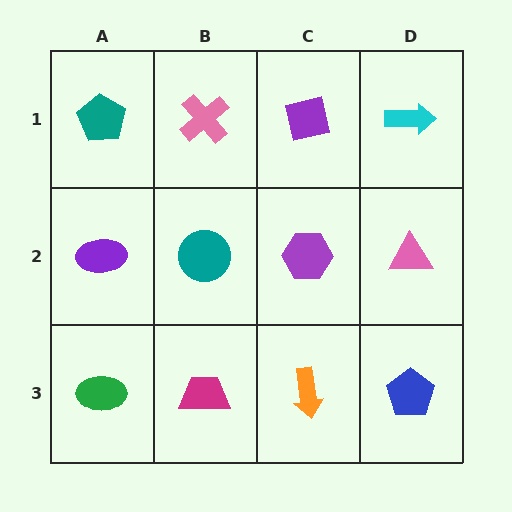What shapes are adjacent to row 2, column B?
A pink cross (row 1, column B), a magenta trapezoid (row 3, column B), a purple ellipse (row 2, column A), a purple hexagon (row 2, column C).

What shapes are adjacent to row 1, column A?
A purple ellipse (row 2, column A), a pink cross (row 1, column B).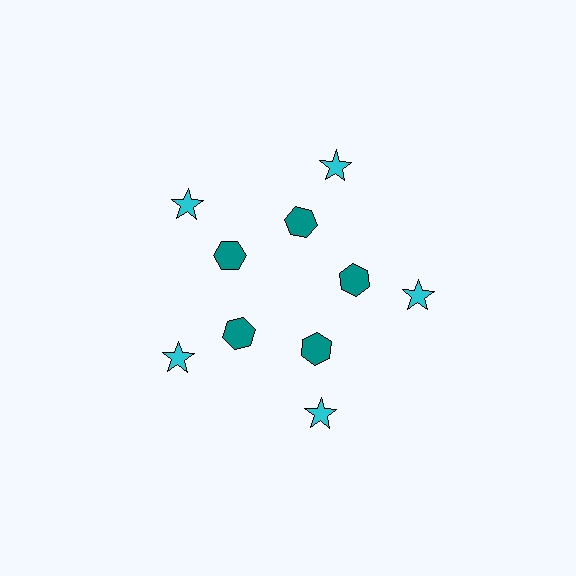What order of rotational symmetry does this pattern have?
This pattern has 5-fold rotational symmetry.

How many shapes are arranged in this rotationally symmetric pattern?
There are 10 shapes, arranged in 5 groups of 2.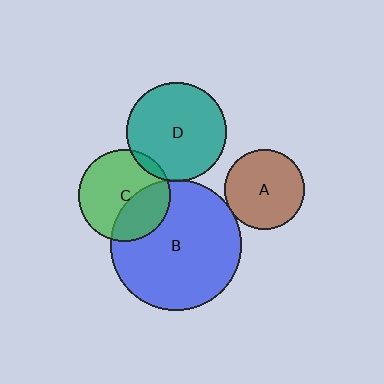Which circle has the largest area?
Circle B (blue).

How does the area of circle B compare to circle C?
Approximately 2.0 times.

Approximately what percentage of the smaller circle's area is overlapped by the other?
Approximately 5%.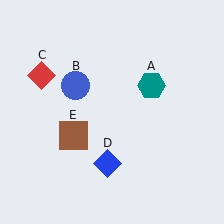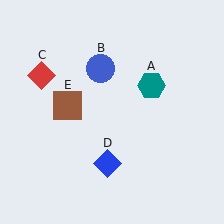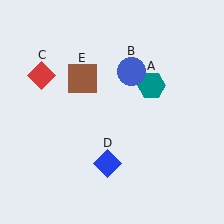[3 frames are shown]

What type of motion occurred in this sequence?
The blue circle (object B), brown square (object E) rotated clockwise around the center of the scene.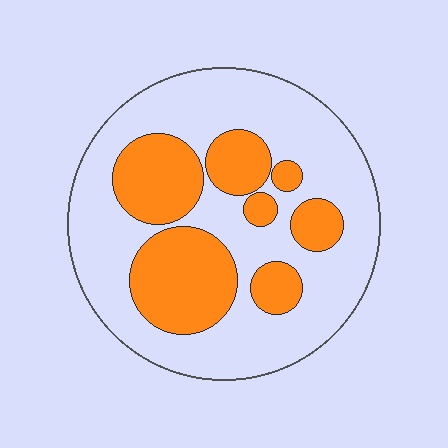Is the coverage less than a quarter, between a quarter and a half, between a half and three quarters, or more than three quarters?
Between a quarter and a half.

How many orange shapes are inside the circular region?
7.